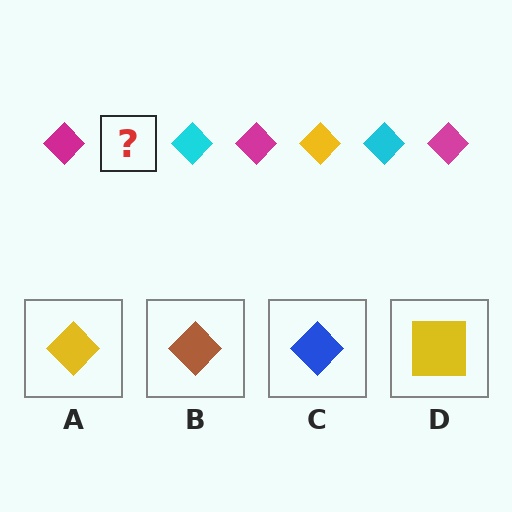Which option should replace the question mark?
Option A.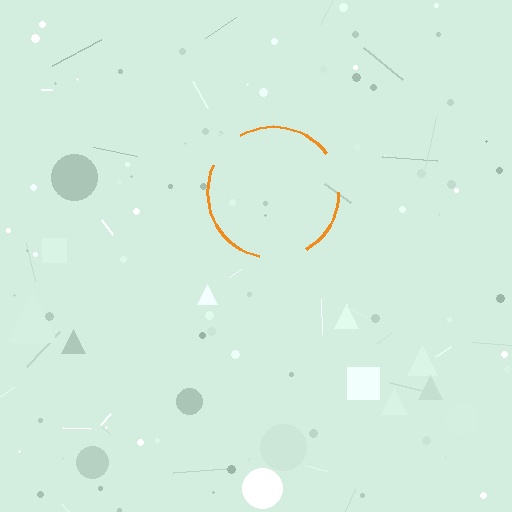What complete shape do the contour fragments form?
The contour fragments form a circle.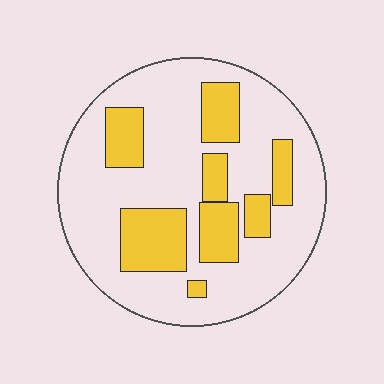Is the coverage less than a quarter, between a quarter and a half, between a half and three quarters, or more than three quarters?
Between a quarter and a half.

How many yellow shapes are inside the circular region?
8.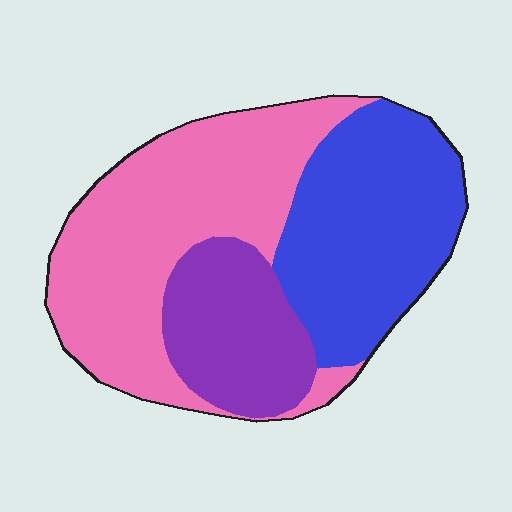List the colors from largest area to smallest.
From largest to smallest: pink, blue, purple.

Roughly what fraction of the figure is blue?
Blue covers 34% of the figure.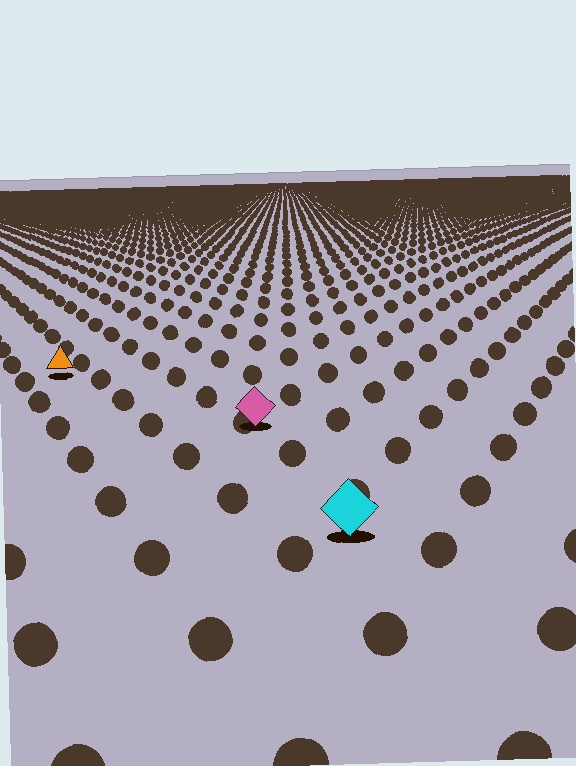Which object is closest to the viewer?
The cyan diamond is closest. The texture marks near it are larger and more spread out.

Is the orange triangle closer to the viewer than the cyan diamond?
No. The cyan diamond is closer — you can tell from the texture gradient: the ground texture is coarser near it.